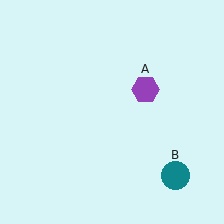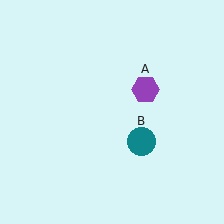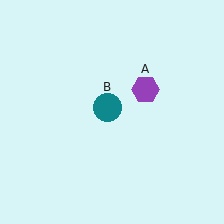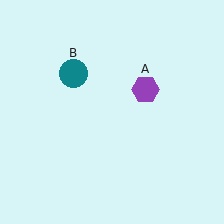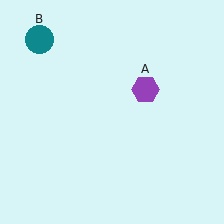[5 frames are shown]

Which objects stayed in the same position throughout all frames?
Purple hexagon (object A) remained stationary.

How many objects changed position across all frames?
1 object changed position: teal circle (object B).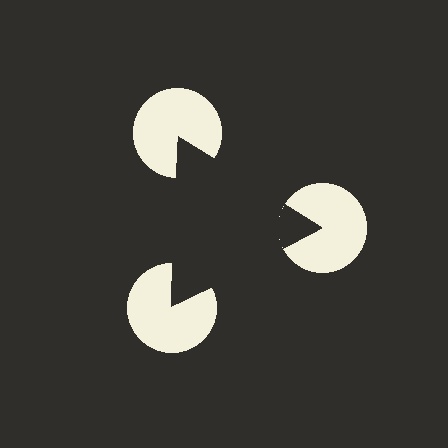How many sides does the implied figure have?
3 sides.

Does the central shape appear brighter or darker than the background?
It typically appears slightly darker than the background, even though no actual brightness change is drawn.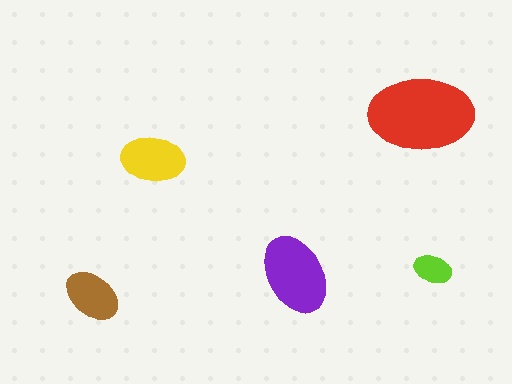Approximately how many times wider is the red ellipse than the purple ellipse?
About 1.5 times wider.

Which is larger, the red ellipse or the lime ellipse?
The red one.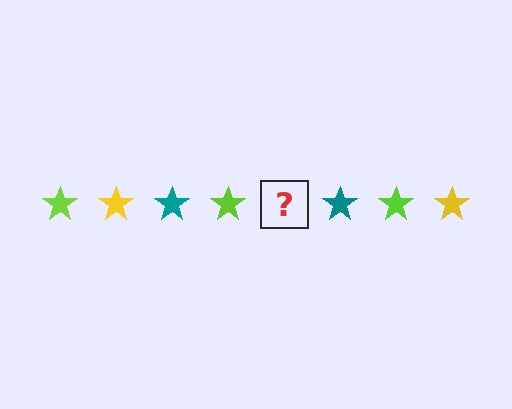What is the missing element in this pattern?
The missing element is a yellow star.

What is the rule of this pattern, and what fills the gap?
The rule is that the pattern cycles through lime, yellow, teal stars. The gap should be filled with a yellow star.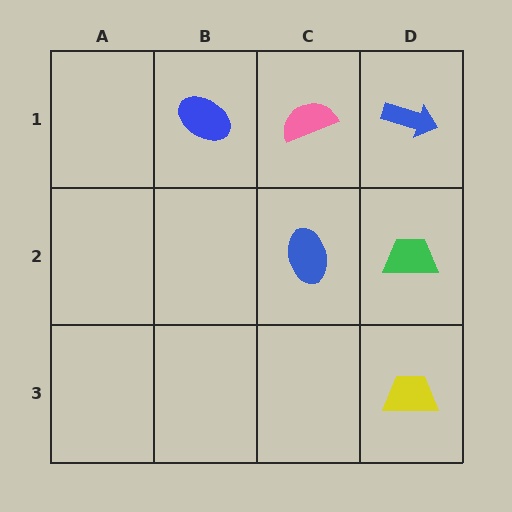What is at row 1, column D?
A blue arrow.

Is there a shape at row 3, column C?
No, that cell is empty.